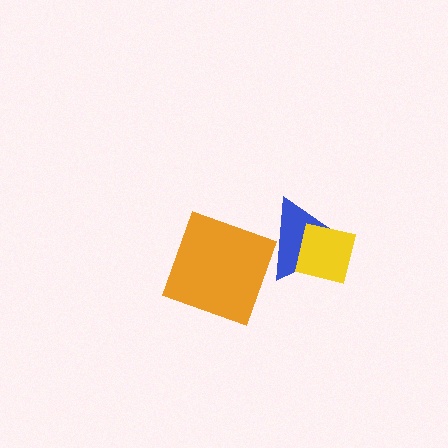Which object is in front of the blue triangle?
The yellow square is in front of the blue triangle.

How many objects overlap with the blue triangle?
1 object overlaps with the blue triangle.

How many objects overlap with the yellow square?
1 object overlaps with the yellow square.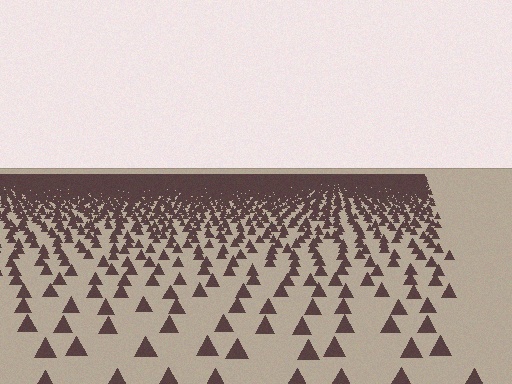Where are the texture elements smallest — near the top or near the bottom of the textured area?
Near the top.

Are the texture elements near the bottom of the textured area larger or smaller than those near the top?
Larger. Near the bottom, elements are closer to the viewer and appear at a bigger on-screen size.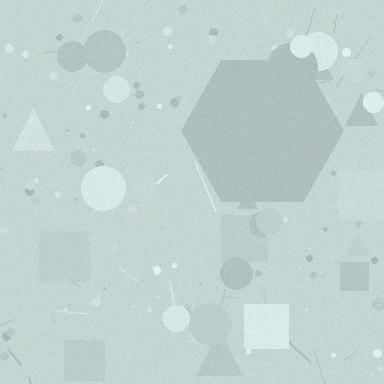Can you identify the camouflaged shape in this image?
The camouflaged shape is a hexagon.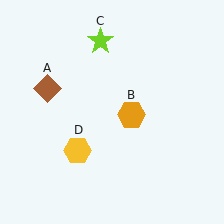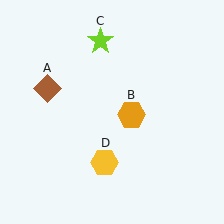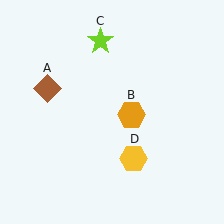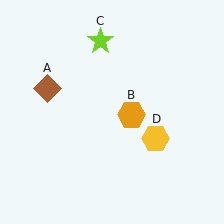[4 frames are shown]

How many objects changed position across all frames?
1 object changed position: yellow hexagon (object D).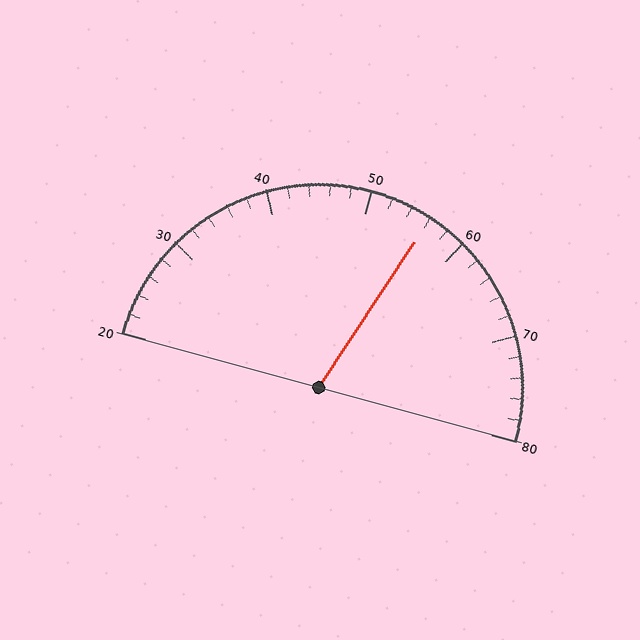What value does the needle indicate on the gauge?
The needle indicates approximately 56.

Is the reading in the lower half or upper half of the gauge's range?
The reading is in the upper half of the range (20 to 80).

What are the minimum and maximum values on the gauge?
The gauge ranges from 20 to 80.